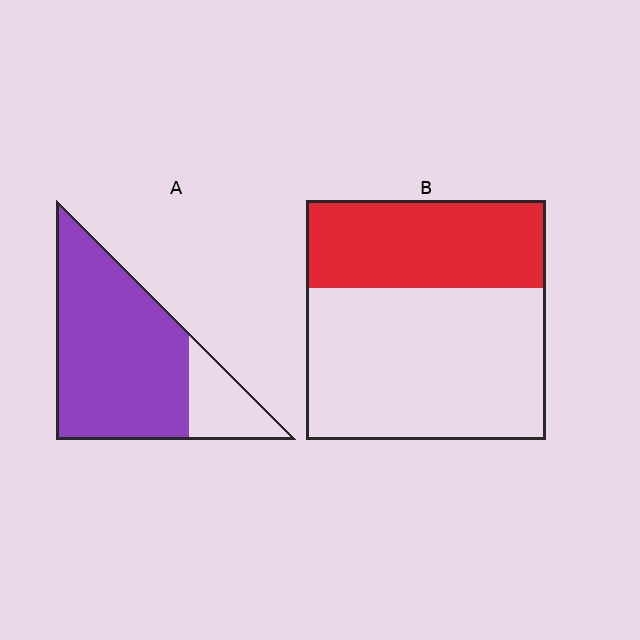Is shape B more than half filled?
No.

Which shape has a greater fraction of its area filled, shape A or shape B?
Shape A.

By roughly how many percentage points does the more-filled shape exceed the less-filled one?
By roughly 45 percentage points (A over B).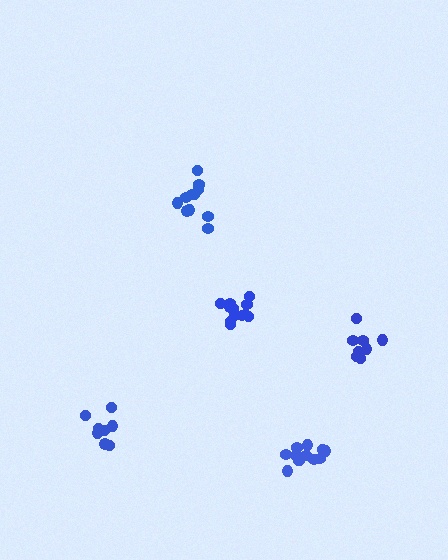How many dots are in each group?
Group 1: 12 dots, Group 2: 8 dots, Group 3: 8 dots, Group 4: 11 dots, Group 5: 12 dots (51 total).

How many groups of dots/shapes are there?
There are 5 groups.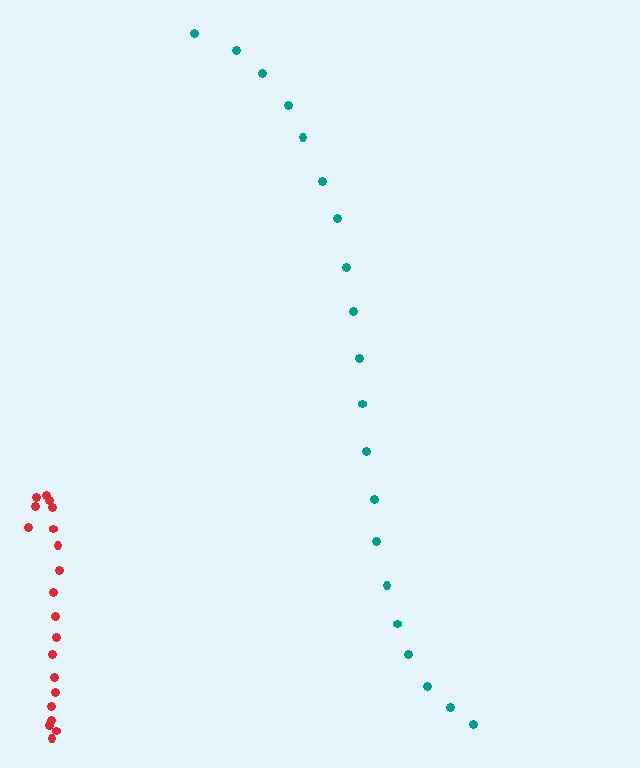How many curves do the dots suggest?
There are 2 distinct paths.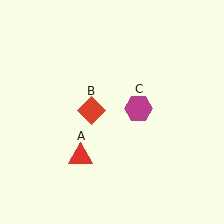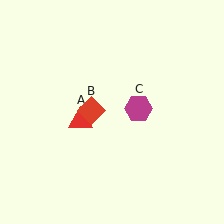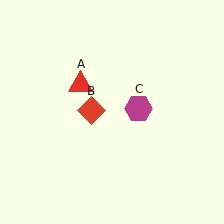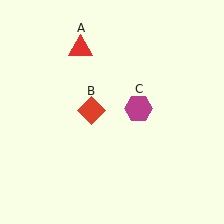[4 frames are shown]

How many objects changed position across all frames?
1 object changed position: red triangle (object A).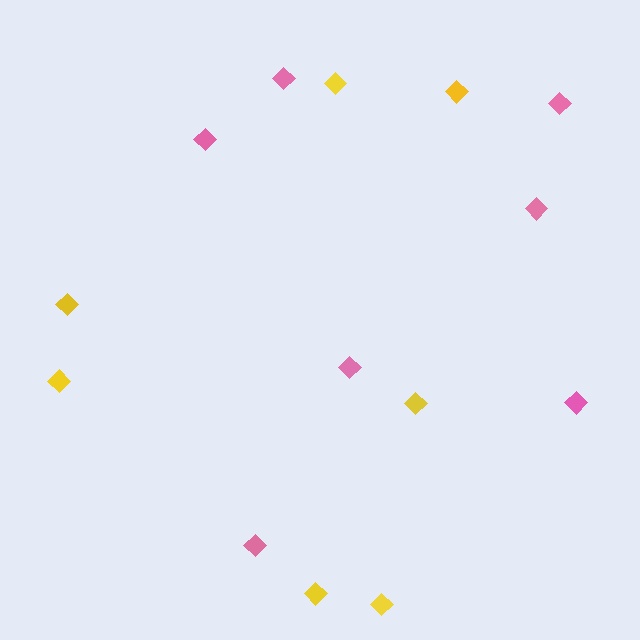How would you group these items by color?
There are 2 groups: one group of yellow diamonds (7) and one group of pink diamonds (7).